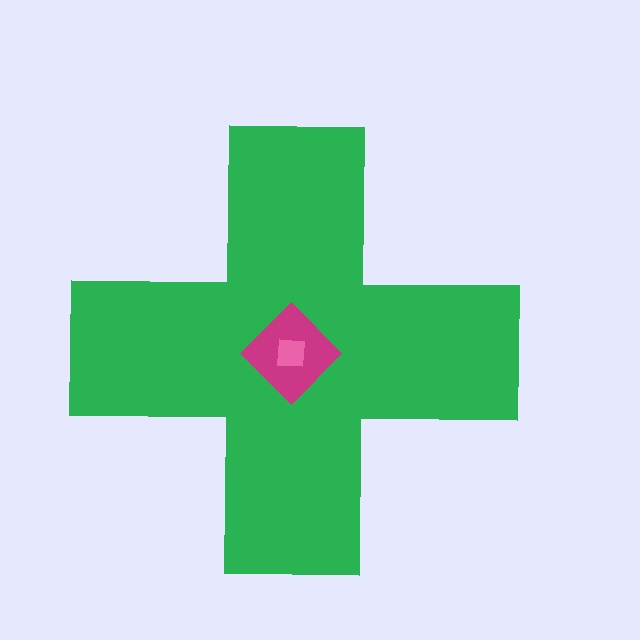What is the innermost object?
The pink square.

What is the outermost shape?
The green cross.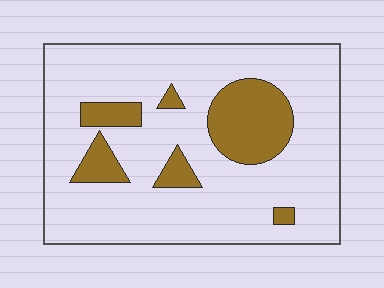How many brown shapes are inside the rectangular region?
6.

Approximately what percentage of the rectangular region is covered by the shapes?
Approximately 20%.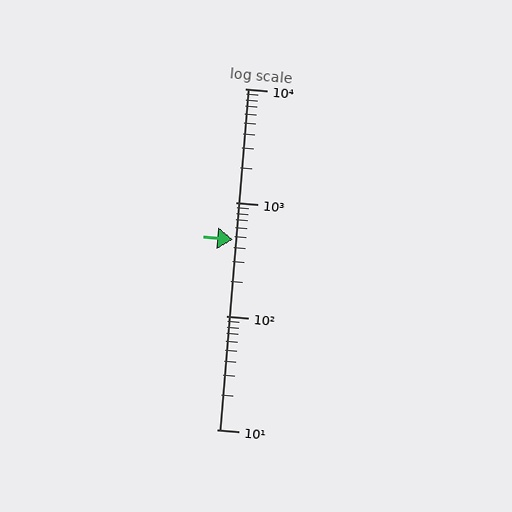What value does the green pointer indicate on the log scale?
The pointer indicates approximately 470.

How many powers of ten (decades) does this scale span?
The scale spans 3 decades, from 10 to 10000.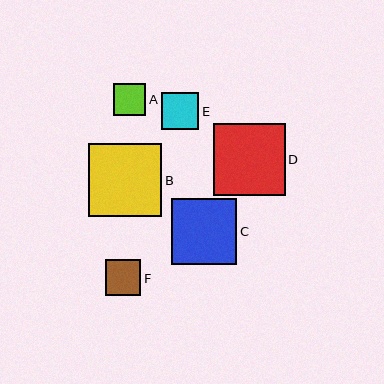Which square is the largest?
Square B is the largest with a size of approximately 73 pixels.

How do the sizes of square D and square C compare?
Square D and square C are approximately the same size.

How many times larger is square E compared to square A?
Square E is approximately 1.2 times the size of square A.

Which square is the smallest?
Square A is the smallest with a size of approximately 32 pixels.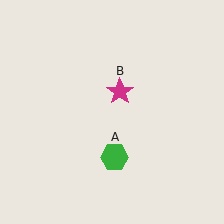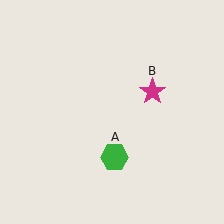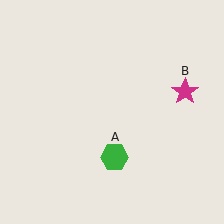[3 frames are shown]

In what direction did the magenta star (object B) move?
The magenta star (object B) moved right.